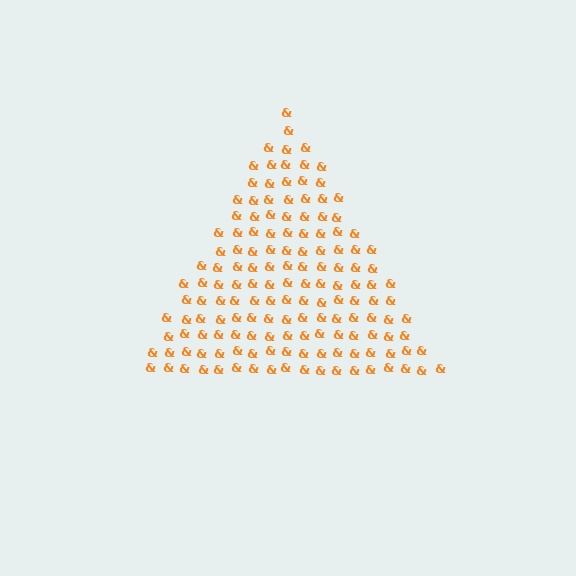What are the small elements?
The small elements are ampersands.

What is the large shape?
The large shape is a triangle.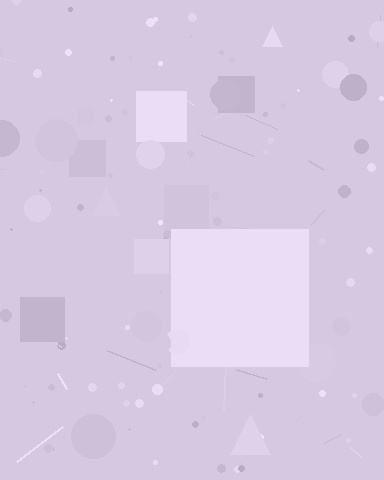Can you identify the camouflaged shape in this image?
The camouflaged shape is a square.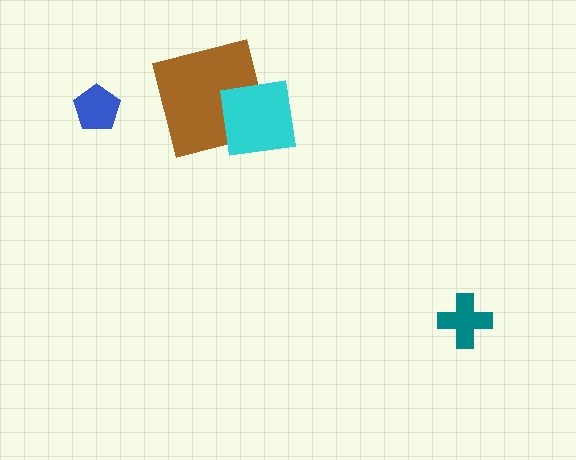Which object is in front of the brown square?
The cyan square is in front of the brown square.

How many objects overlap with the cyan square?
1 object overlaps with the cyan square.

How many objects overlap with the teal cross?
0 objects overlap with the teal cross.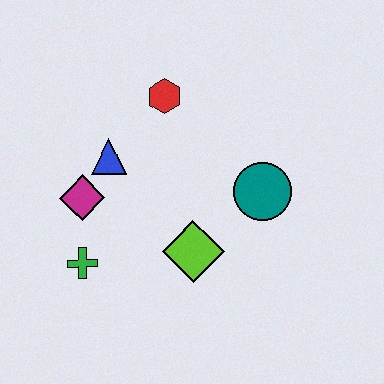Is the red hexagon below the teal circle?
No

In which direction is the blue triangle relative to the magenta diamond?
The blue triangle is above the magenta diamond.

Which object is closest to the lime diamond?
The teal circle is closest to the lime diamond.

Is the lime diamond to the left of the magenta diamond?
No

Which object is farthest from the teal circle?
The green cross is farthest from the teal circle.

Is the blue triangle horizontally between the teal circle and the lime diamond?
No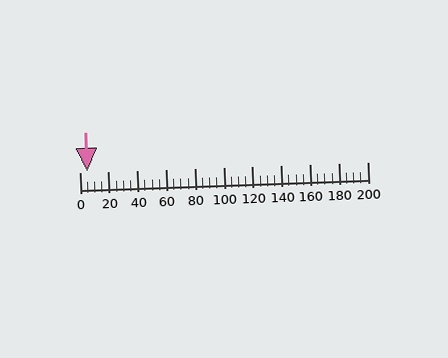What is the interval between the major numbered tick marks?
The major tick marks are spaced 20 units apart.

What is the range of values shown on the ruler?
The ruler shows values from 0 to 200.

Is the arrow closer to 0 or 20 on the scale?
The arrow is closer to 0.